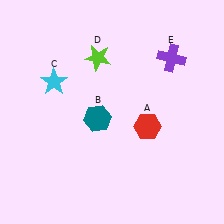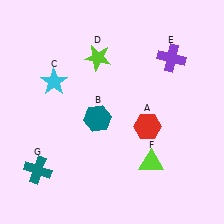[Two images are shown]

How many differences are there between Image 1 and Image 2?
There are 2 differences between the two images.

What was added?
A lime triangle (F), a teal cross (G) were added in Image 2.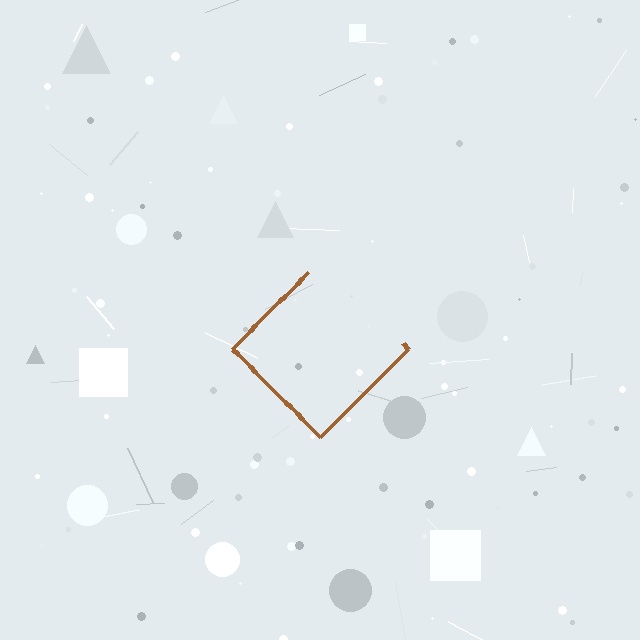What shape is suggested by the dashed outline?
The dashed outline suggests a diamond.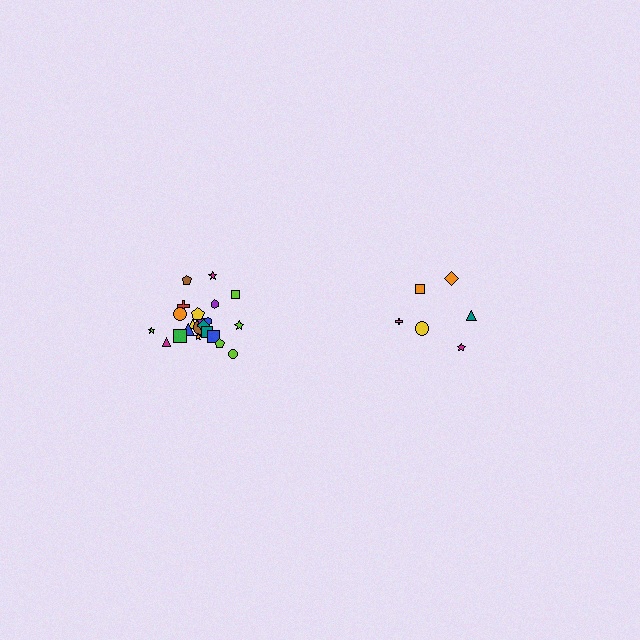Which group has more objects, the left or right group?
The left group.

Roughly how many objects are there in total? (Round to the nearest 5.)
Roughly 30 objects in total.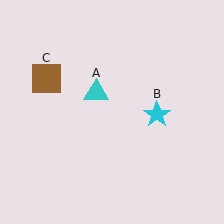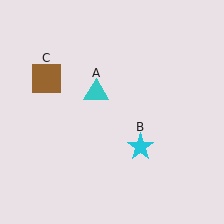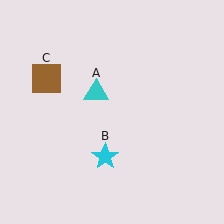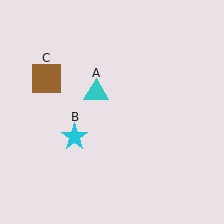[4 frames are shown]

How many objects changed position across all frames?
1 object changed position: cyan star (object B).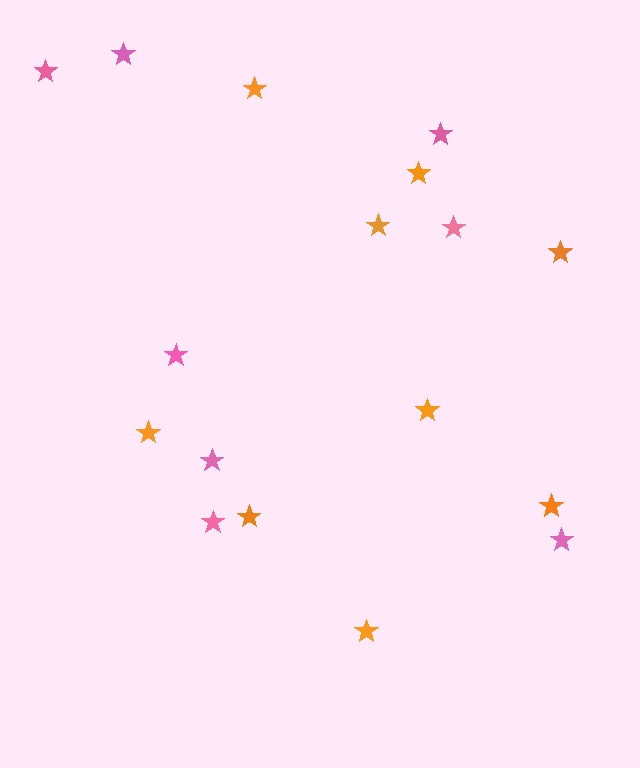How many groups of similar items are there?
There are 2 groups: one group of orange stars (9) and one group of pink stars (8).